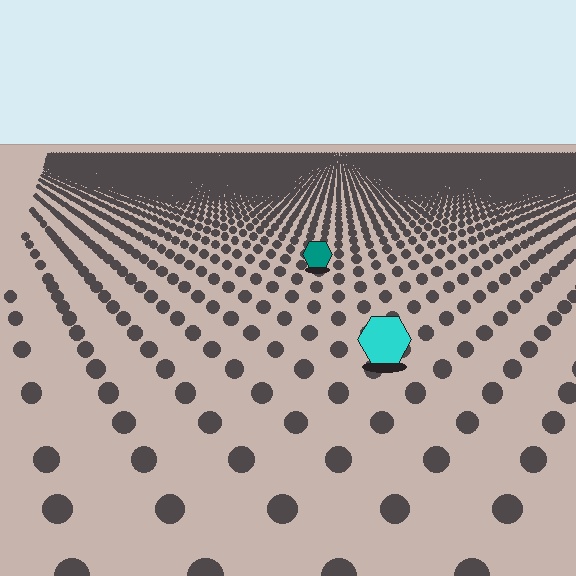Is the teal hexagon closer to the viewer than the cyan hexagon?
No. The cyan hexagon is closer — you can tell from the texture gradient: the ground texture is coarser near it.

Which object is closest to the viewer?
The cyan hexagon is closest. The texture marks near it are larger and more spread out.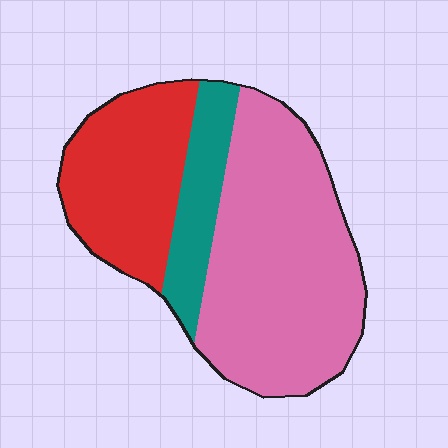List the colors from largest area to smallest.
From largest to smallest: pink, red, teal.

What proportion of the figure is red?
Red covers 30% of the figure.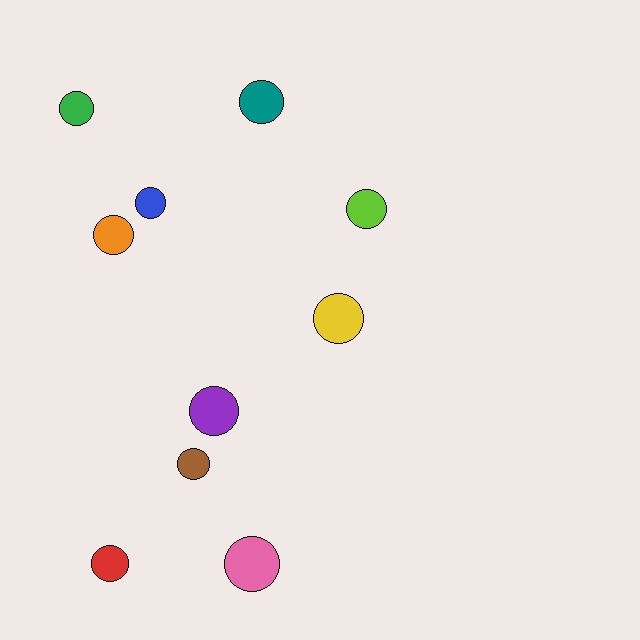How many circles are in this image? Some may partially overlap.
There are 10 circles.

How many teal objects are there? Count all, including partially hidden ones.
There is 1 teal object.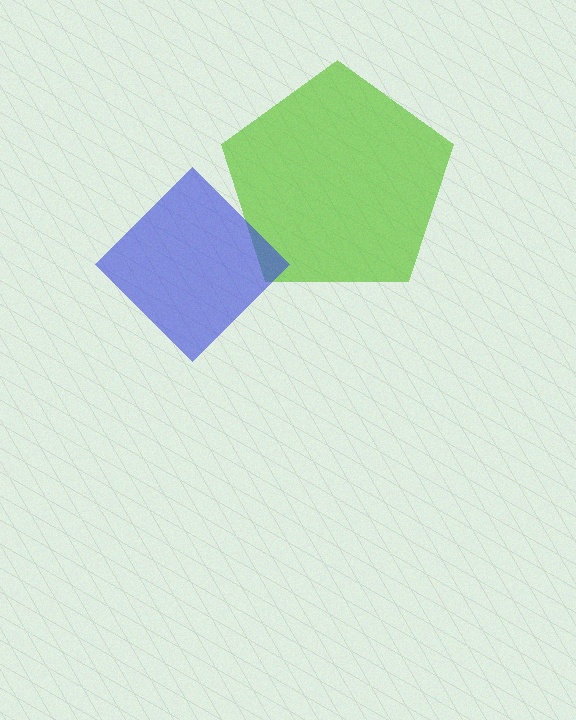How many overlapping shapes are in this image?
There are 2 overlapping shapes in the image.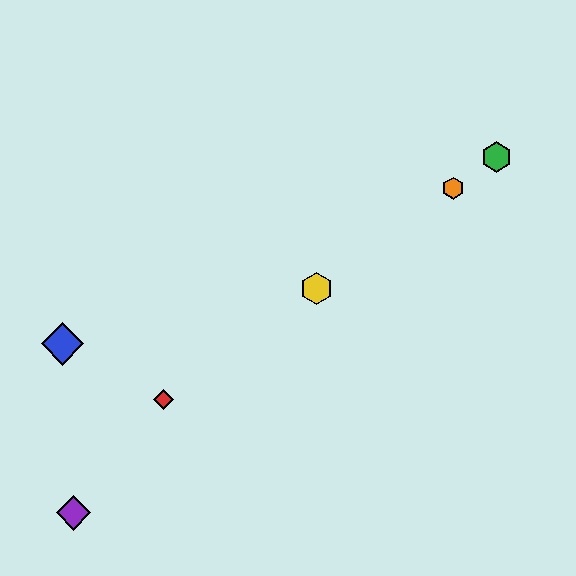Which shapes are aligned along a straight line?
The red diamond, the green hexagon, the yellow hexagon, the orange hexagon are aligned along a straight line.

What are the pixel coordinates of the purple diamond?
The purple diamond is at (73, 513).